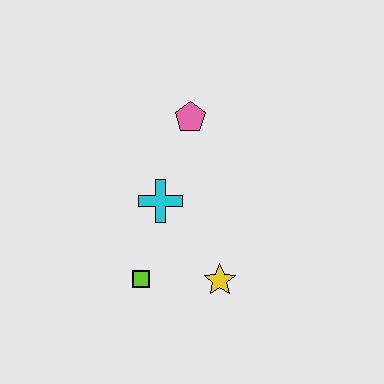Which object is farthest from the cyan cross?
The yellow star is farthest from the cyan cross.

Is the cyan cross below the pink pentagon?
Yes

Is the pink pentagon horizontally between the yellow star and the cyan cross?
Yes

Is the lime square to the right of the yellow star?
No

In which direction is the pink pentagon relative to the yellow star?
The pink pentagon is above the yellow star.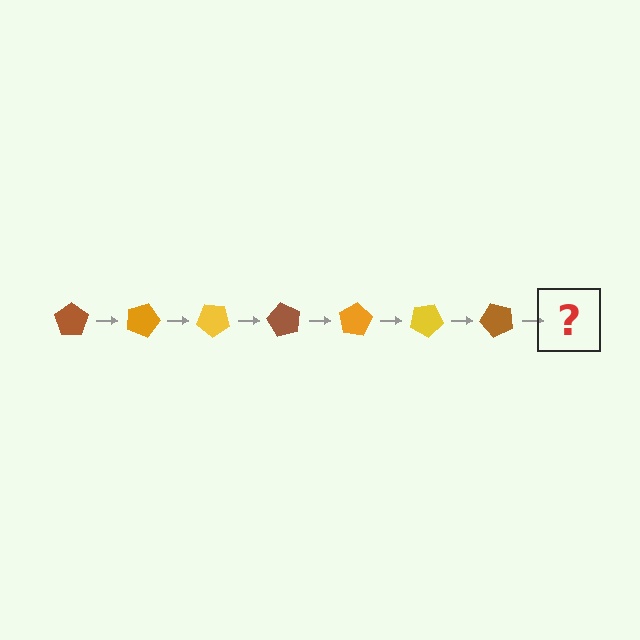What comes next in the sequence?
The next element should be an orange pentagon, rotated 140 degrees from the start.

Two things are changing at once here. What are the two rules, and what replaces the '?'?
The two rules are that it rotates 20 degrees each step and the color cycles through brown, orange, and yellow. The '?' should be an orange pentagon, rotated 140 degrees from the start.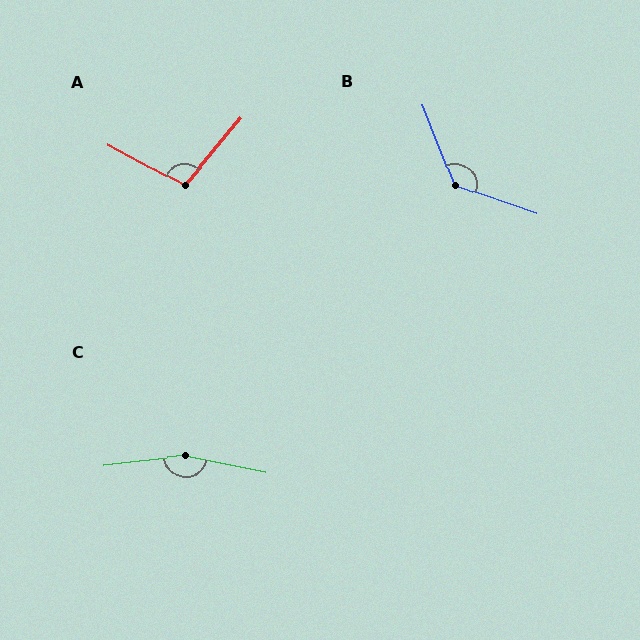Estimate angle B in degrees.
Approximately 131 degrees.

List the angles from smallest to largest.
A (102°), B (131°), C (162°).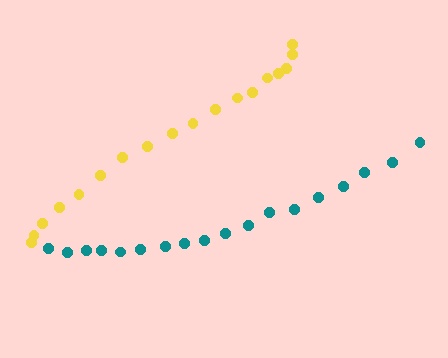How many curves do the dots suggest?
There are 2 distinct paths.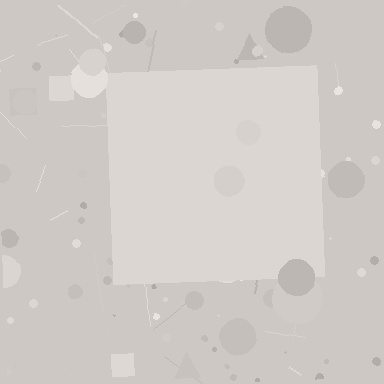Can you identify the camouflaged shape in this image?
The camouflaged shape is a square.